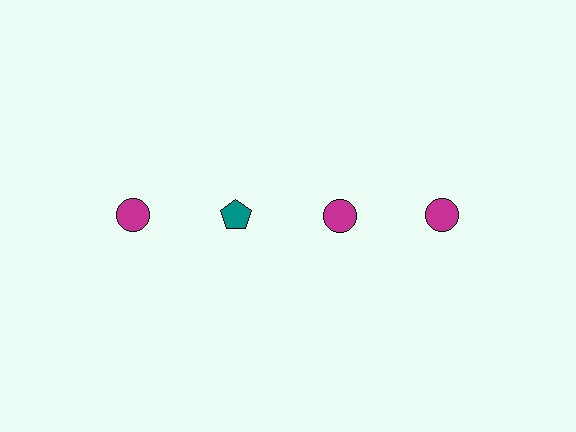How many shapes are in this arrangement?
There are 4 shapes arranged in a grid pattern.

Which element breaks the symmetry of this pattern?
The teal pentagon in the top row, second from left column breaks the symmetry. All other shapes are magenta circles.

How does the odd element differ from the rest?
It differs in both color (teal instead of magenta) and shape (pentagon instead of circle).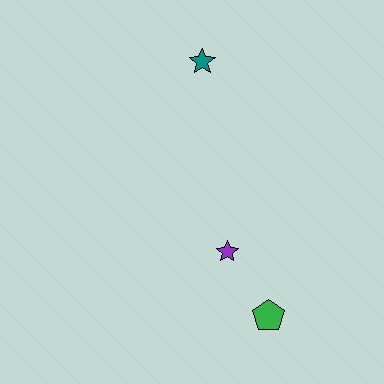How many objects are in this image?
There are 3 objects.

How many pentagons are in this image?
There is 1 pentagon.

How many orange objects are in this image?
There are no orange objects.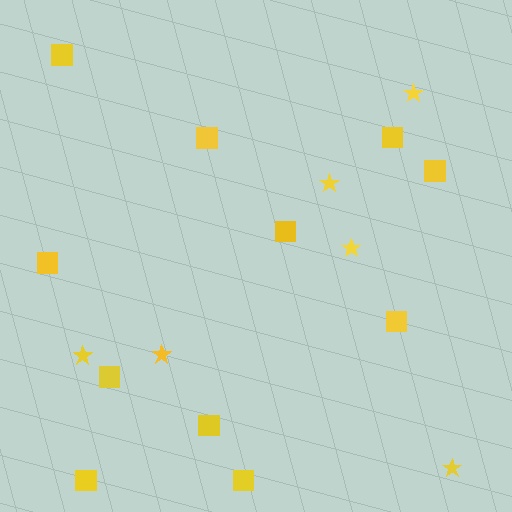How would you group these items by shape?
There are 2 groups: one group of squares (11) and one group of stars (6).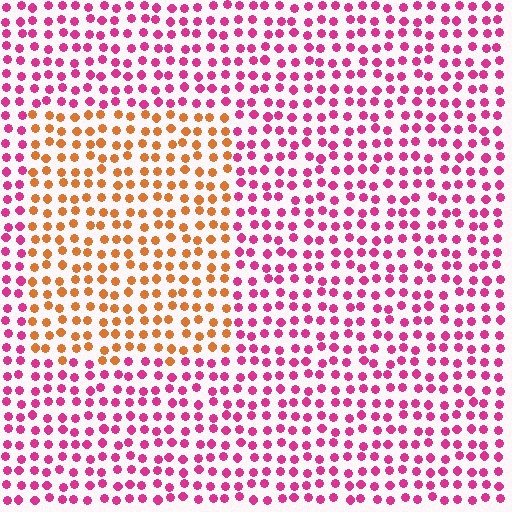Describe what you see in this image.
The image is filled with small magenta elements in a uniform arrangement. A rectangle-shaped region is visible where the elements are tinted to a slightly different hue, forming a subtle color boundary.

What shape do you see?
I see a rectangle.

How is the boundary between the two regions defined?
The boundary is defined purely by a slight shift in hue (about 59 degrees). Spacing, size, and orientation are identical on both sides.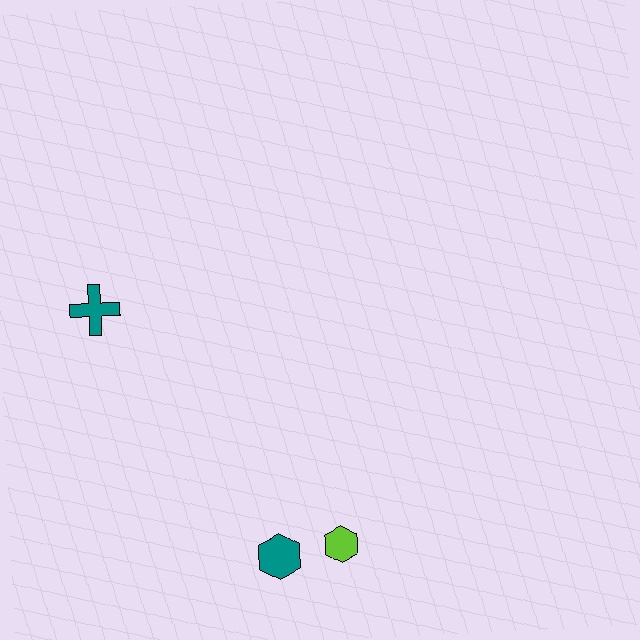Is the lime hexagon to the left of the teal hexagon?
No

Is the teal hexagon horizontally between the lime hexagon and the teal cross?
Yes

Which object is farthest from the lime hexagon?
The teal cross is farthest from the lime hexagon.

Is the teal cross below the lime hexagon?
No